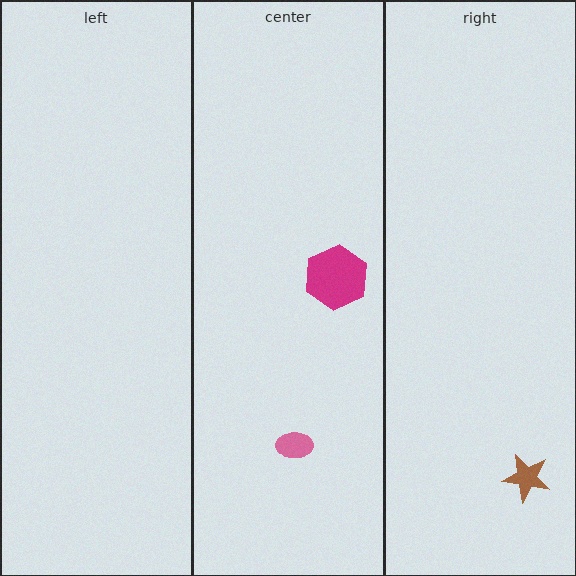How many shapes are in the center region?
2.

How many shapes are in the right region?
1.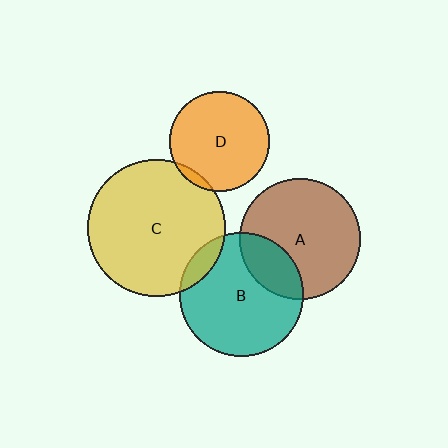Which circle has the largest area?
Circle C (yellow).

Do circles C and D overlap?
Yes.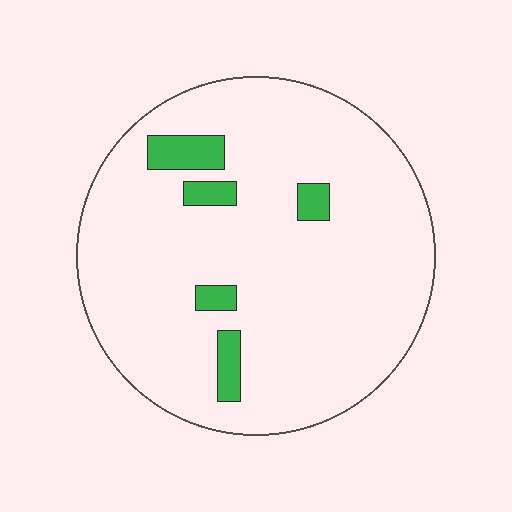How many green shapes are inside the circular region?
5.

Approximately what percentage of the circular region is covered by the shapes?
Approximately 10%.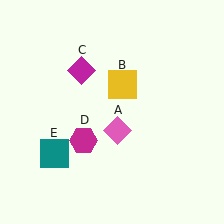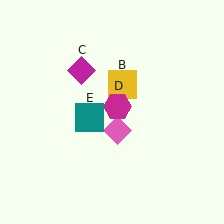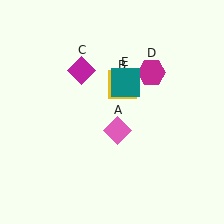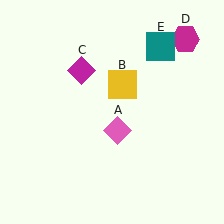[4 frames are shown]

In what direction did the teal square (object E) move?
The teal square (object E) moved up and to the right.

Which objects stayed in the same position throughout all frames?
Pink diamond (object A) and yellow square (object B) and magenta diamond (object C) remained stationary.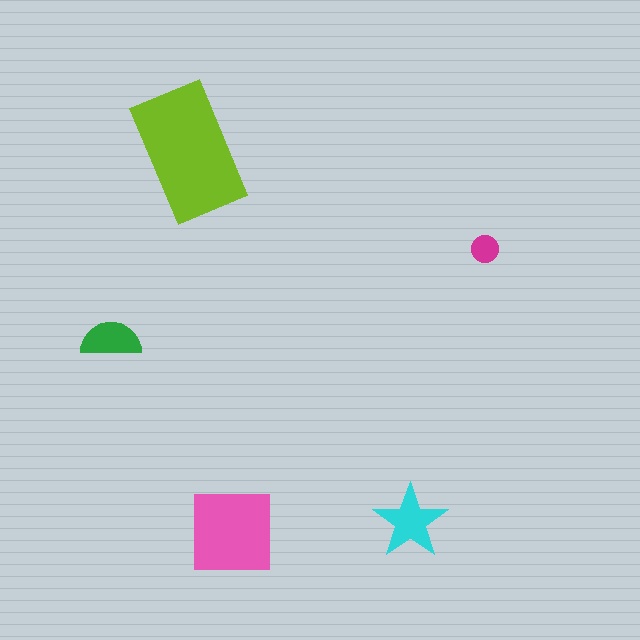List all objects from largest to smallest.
The lime rectangle, the pink square, the cyan star, the green semicircle, the magenta circle.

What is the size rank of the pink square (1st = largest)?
2nd.